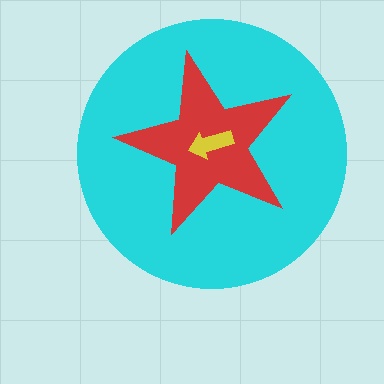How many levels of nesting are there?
3.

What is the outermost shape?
The cyan circle.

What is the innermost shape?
The yellow arrow.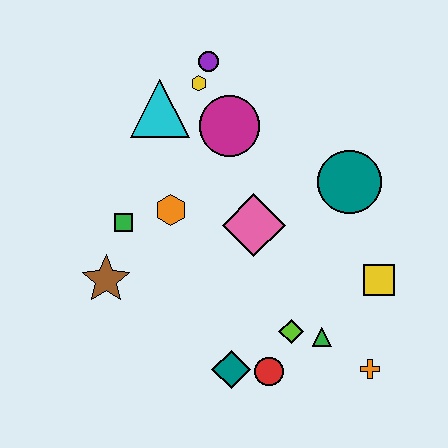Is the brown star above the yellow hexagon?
No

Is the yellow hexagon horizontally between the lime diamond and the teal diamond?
No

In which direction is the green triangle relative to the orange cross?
The green triangle is to the left of the orange cross.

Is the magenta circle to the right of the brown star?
Yes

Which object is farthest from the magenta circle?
The orange cross is farthest from the magenta circle.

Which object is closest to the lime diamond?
The green triangle is closest to the lime diamond.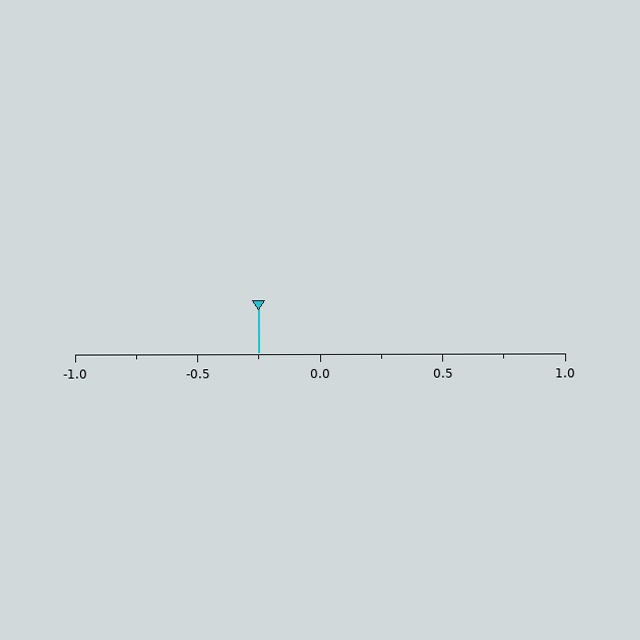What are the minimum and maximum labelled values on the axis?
The axis runs from -1.0 to 1.0.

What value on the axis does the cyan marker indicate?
The marker indicates approximately -0.25.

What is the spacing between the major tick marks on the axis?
The major ticks are spaced 0.5 apart.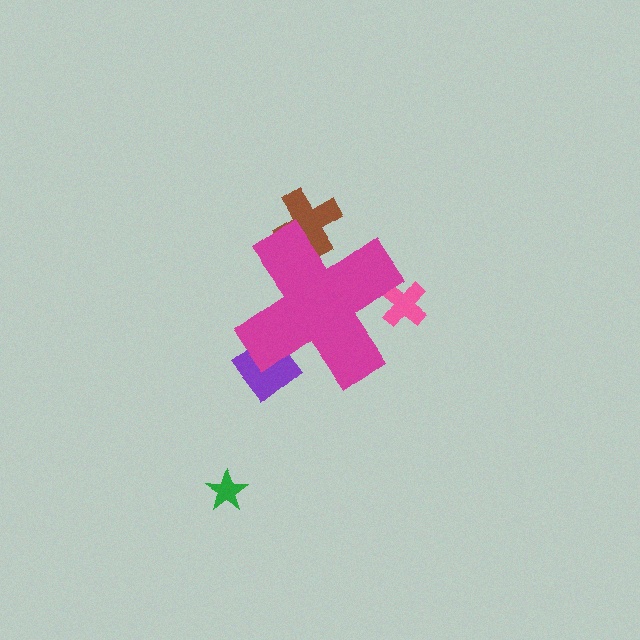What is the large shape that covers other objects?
A magenta cross.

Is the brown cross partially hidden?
Yes, the brown cross is partially hidden behind the magenta cross.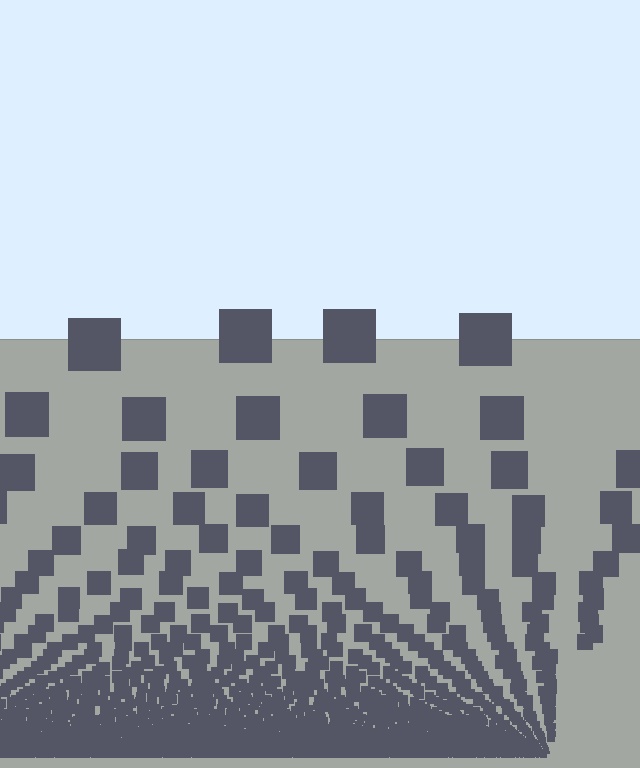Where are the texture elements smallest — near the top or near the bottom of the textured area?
Near the bottom.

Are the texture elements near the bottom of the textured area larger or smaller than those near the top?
Smaller. The gradient is inverted — elements near the bottom are smaller and denser.